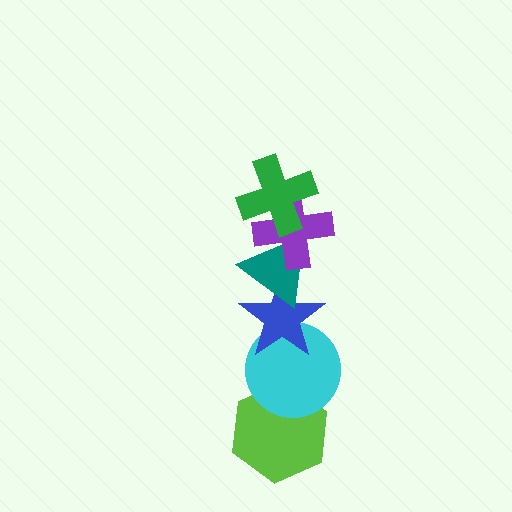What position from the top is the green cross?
The green cross is 1st from the top.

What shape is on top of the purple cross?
The green cross is on top of the purple cross.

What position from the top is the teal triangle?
The teal triangle is 3rd from the top.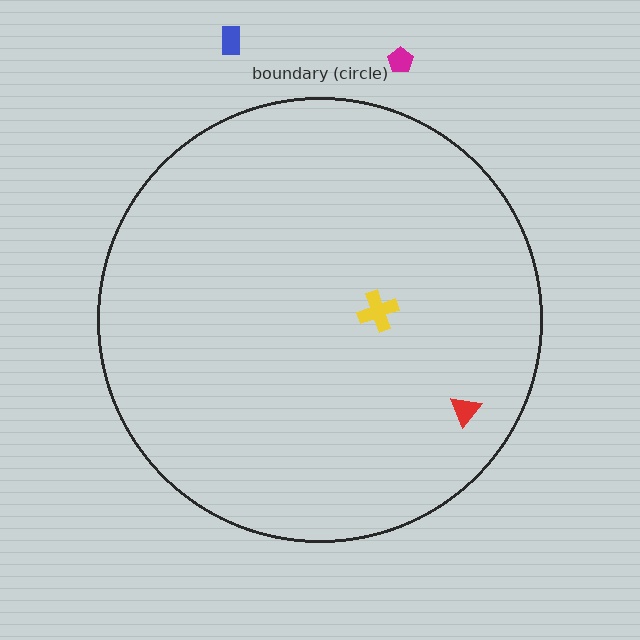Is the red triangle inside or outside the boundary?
Inside.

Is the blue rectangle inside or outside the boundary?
Outside.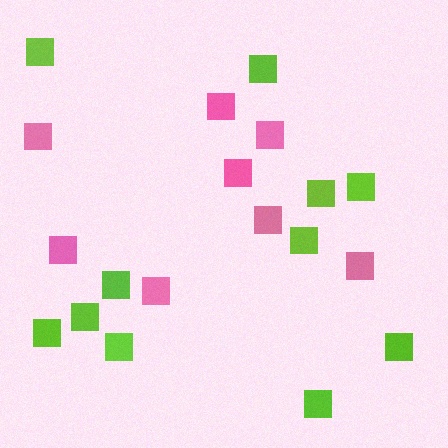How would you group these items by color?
There are 2 groups: one group of lime squares (11) and one group of pink squares (8).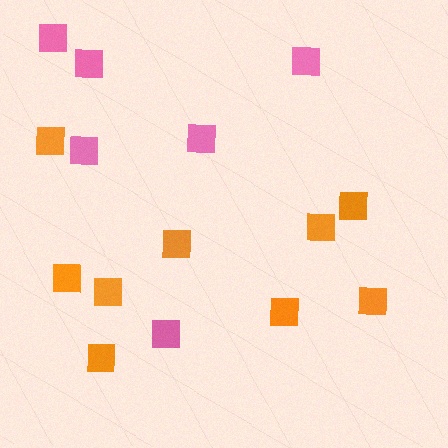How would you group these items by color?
There are 2 groups: one group of orange squares (9) and one group of pink squares (6).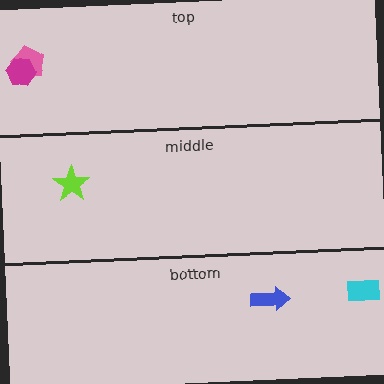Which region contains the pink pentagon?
The top region.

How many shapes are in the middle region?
1.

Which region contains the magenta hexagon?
The top region.